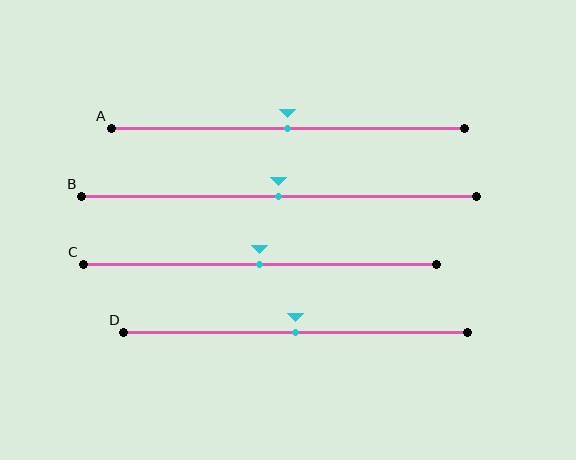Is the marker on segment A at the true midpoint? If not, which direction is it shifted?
Yes, the marker on segment A is at the true midpoint.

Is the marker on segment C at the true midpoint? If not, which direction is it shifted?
Yes, the marker on segment C is at the true midpoint.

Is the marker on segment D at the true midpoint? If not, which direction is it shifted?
Yes, the marker on segment D is at the true midpoint.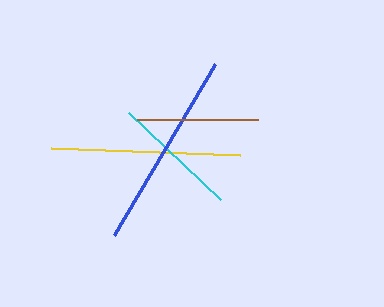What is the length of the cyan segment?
The cyan segment is approximately 126 pixels long.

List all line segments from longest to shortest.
From longest to shortest: blue, yellow, cyan, brown.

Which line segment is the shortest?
The brown line is the shortest at approximately 120 pixels.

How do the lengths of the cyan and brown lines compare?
The cyan and brown lines are approximately the same length.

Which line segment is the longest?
The blue line is the longest at approximately 198 pixels.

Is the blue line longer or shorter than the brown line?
The blue line is longer than the brown line.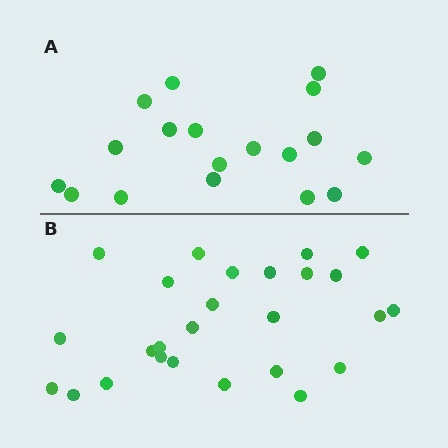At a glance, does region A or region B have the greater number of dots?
Region B (the bottom region) has more dots.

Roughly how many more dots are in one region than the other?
Region B has roughly 8 or so more dots than region A.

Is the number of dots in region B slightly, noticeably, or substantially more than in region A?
Region B has noticeably more, but not dramatically so. The ratio is roughly 1.4 to 1.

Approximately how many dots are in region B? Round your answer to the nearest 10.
About 30 dots. (The exact count is 26, which rounds to 30.)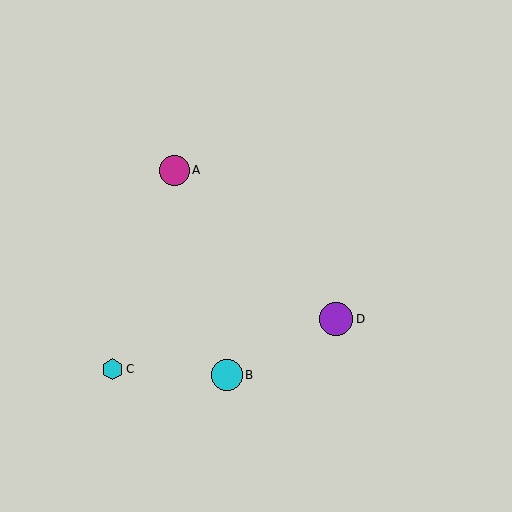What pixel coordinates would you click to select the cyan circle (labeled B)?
Click at (227, 375) to select the cyan circle B.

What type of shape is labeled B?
Shape B is a cyan circle.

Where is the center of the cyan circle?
The center of the cyan circle is at (227, 375).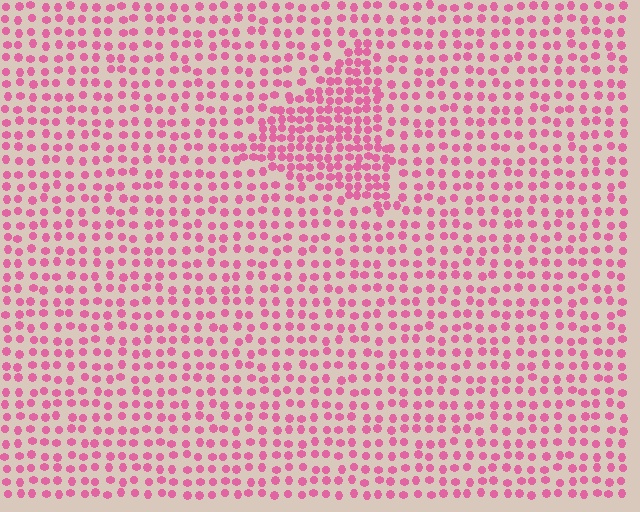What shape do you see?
I see a triangle.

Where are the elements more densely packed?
The elements are more densely packed inside the triangle boundary.